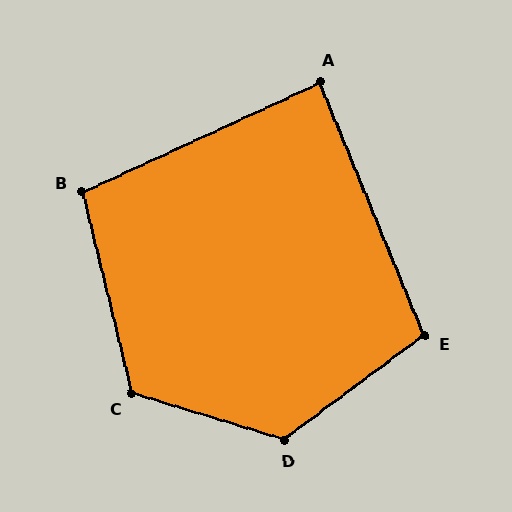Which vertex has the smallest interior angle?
A, at approximately 88 degrees.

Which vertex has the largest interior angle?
D, at approximately 127 degrees.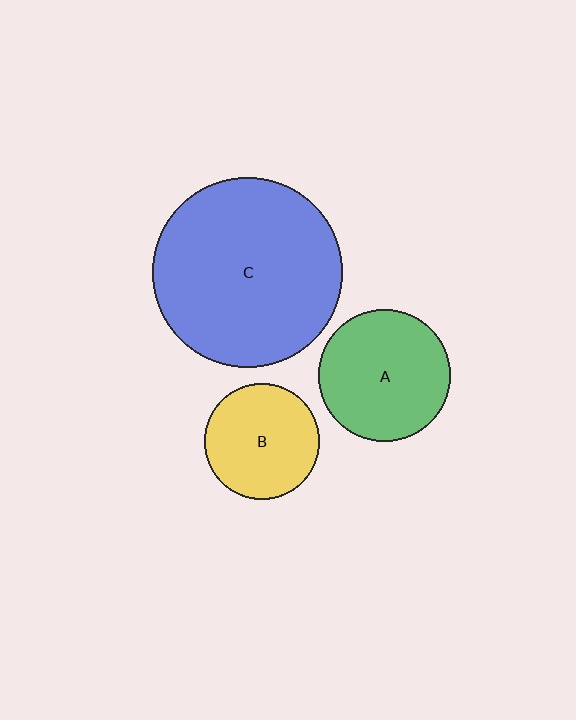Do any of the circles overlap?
No, none of the circles overlap.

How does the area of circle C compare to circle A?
Approximately 2.1 times.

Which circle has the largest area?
Circle C (blue).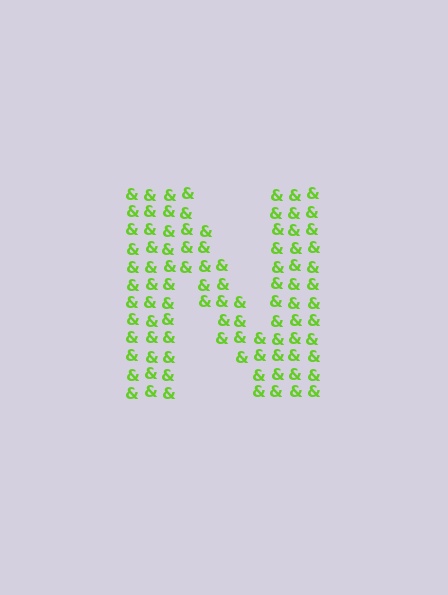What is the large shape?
The large shape is the letter N.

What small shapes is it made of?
It is made of small ampersands.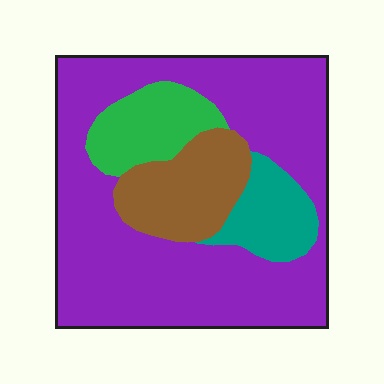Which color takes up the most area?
Purple, at roughly 65%.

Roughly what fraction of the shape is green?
Green takes up about one tenth (1/10) of the shape.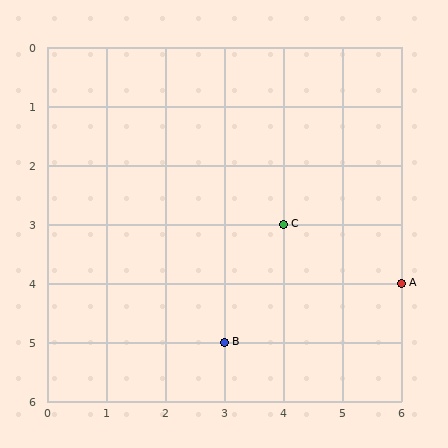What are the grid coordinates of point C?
Point C is at grid coordinates (4, 3).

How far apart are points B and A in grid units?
Points B and A are 3 columns and 1 row apart (about 3.2 grid units diagonally).